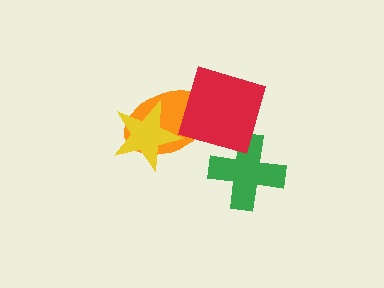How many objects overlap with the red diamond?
2 objects overlap with the red diamond.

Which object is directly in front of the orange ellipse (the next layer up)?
The yellow star is directly in front of the orange ellipse.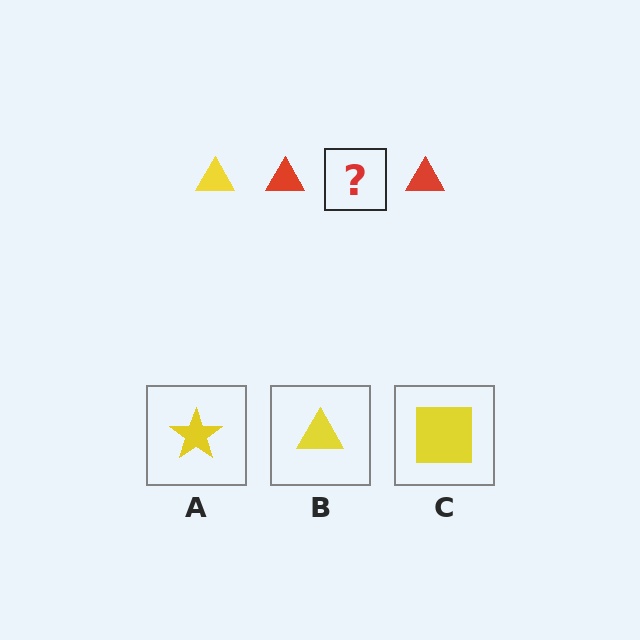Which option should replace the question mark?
Option B.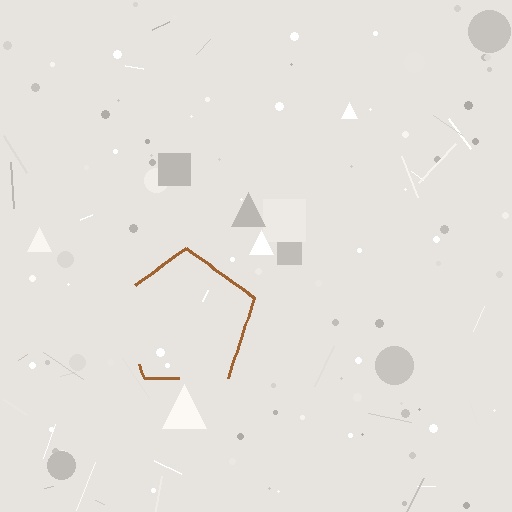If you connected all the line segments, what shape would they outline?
They would outline a pentagon.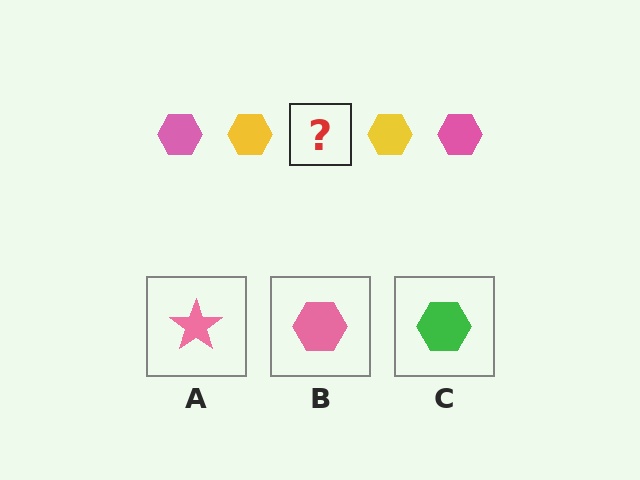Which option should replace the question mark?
Option B.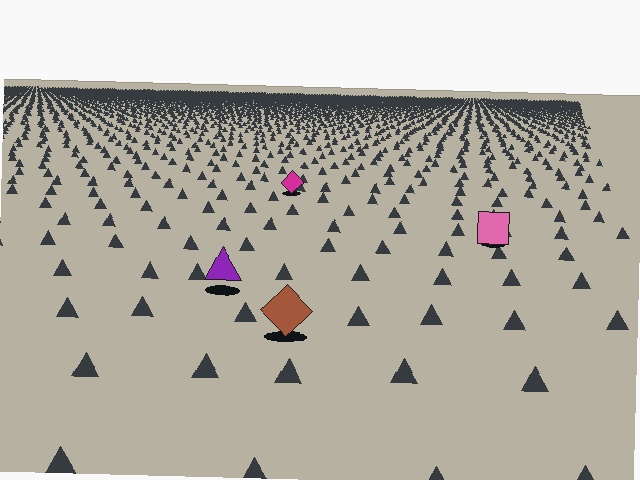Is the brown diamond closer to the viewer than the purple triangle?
Yes. The brown diamond is closer — you can tell from the texture gradient: the ground texture is coarser near it.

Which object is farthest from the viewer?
The magenta diamond is farthest from the viewer. It appears smaller and the ground texture around it is denser.